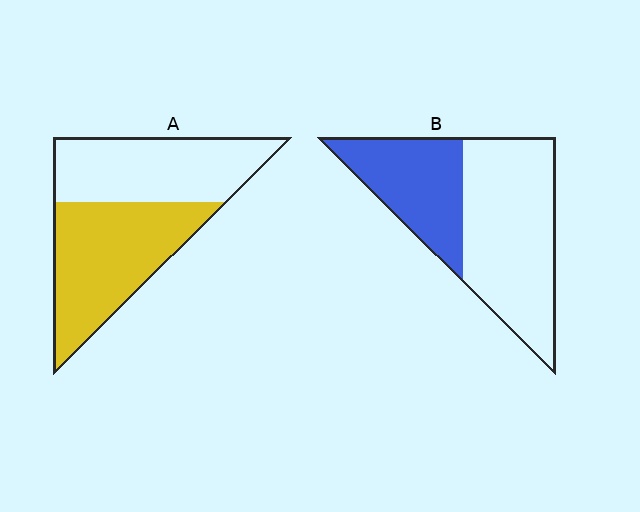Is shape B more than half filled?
No.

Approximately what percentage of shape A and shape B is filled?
A is approximately 55% and B is approximately 35%.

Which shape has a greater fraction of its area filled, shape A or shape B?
Shape A.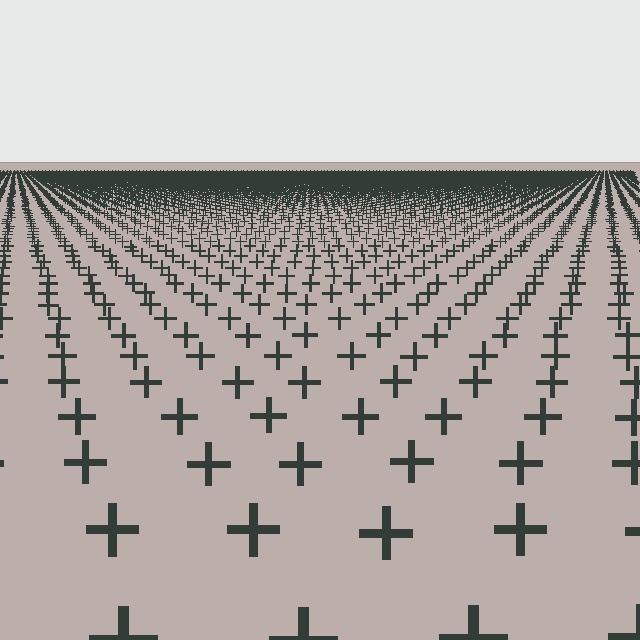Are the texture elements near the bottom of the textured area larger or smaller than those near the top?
Larger. Near the bottom, elements are closer to the viewer and appear at a bigger on-screen size.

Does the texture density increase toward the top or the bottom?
Density increases toward the top.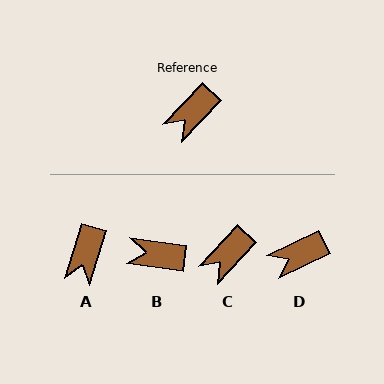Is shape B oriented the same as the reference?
No, it is off by about 54 degrees.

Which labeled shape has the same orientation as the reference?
C.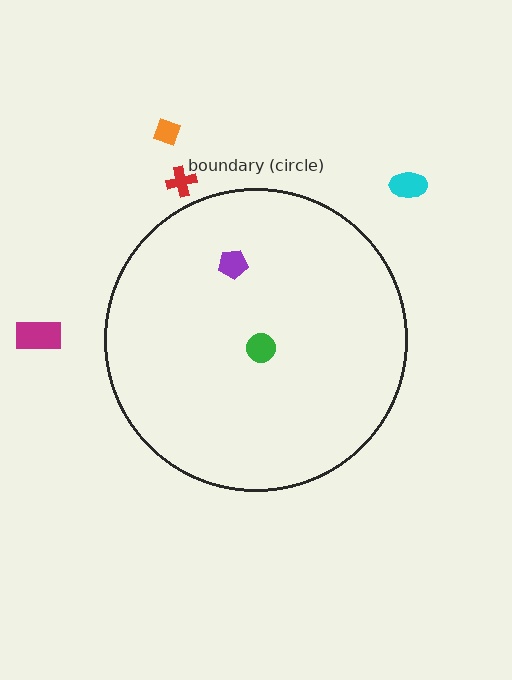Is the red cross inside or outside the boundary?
Outside.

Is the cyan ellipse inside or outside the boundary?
Outside.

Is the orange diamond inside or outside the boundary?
Outside.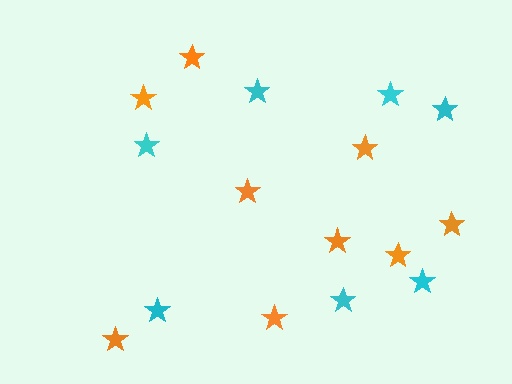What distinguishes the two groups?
There are 2 groups: one group of cyan stars (7) and one group of orange stars (9).